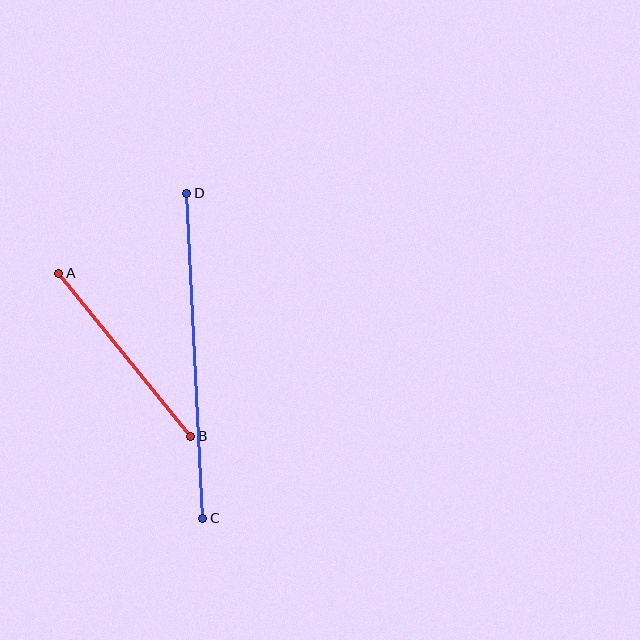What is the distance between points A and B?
The distance is approximately 210 pixels.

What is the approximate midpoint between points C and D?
The midpoint is at approximately (195, 356) pixels.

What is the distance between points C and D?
The distance is approximately 325 pixels.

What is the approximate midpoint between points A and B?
The midpoint is at approximately (125, 355) pixels.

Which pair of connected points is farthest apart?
Points C and D are farthest apart.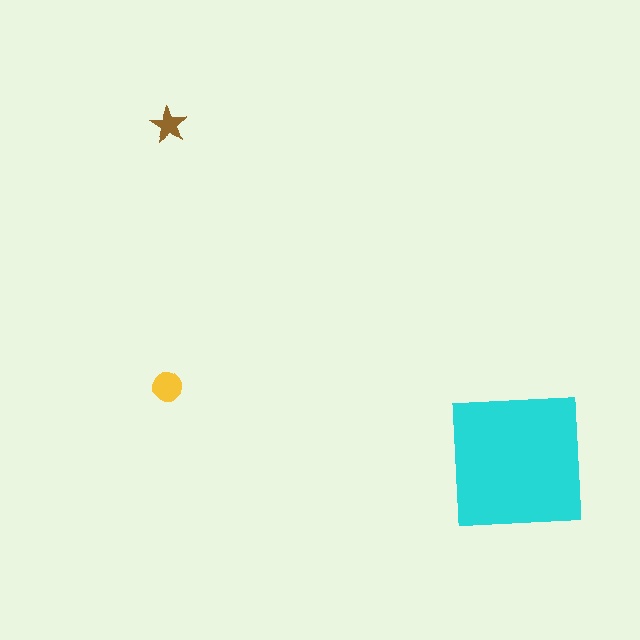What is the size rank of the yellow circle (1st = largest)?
2nd.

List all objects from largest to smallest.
The cyan square, the yellow circle, the brown star.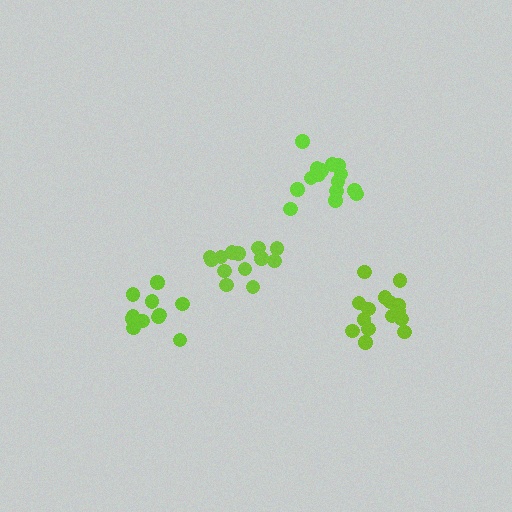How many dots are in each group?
Group 1: 13 dots, Group 2: 15 dots, Group 3: 15 dots, Group 4: 12 dots (55 total).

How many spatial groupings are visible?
There are 4 spatial groupings.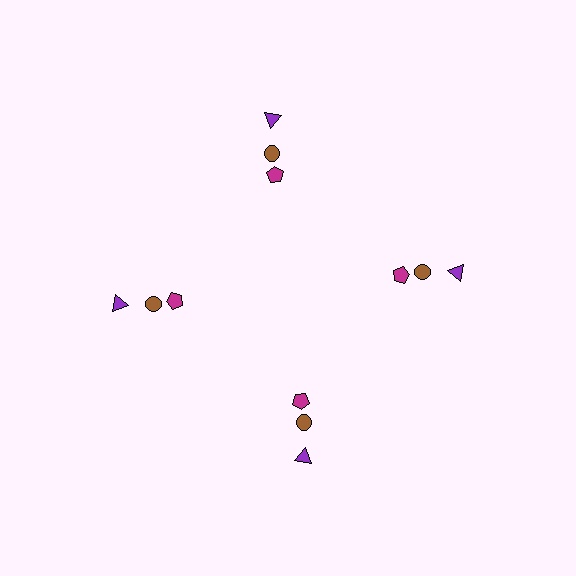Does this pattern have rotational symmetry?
Yes, this pattern has 4-fold rotational symmetry. It looks the same after rotating 90 degrees around the center.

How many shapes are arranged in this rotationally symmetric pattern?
There are 12 shapes, arranged in 4 groups of 3.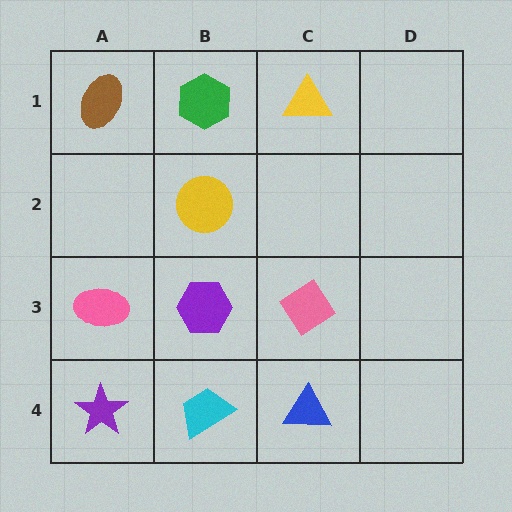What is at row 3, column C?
A pink diamond.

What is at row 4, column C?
A blue triangle.